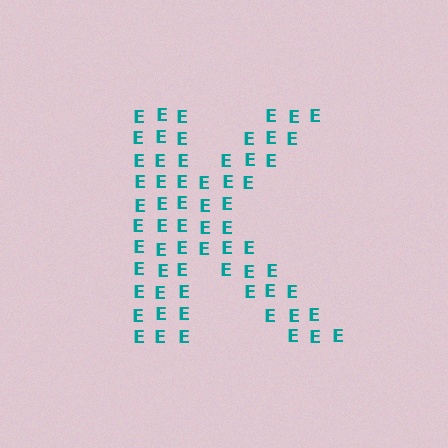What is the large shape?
The large shape is the letter K.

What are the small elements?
The small elements are letter E's.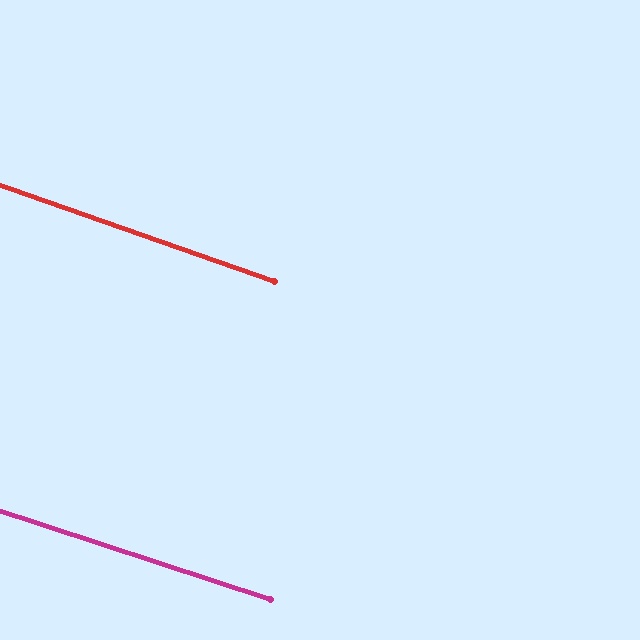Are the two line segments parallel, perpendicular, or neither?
Parallel — their directions differ by only 1.2°.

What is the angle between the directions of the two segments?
Approximately 1 degree.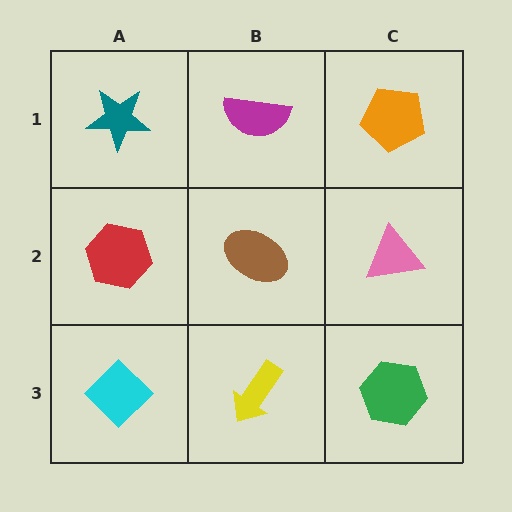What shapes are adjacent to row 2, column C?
An orange pentagon (row 1, column C), a green hexagon (row 3, column C), a brown ellipse (row 2, column B).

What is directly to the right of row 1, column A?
A magenta semicircle.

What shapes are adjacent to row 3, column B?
A brown ellipse (row 2, column B), a cyan diamond (row 3, column A), a green hexagon (row 3, column C).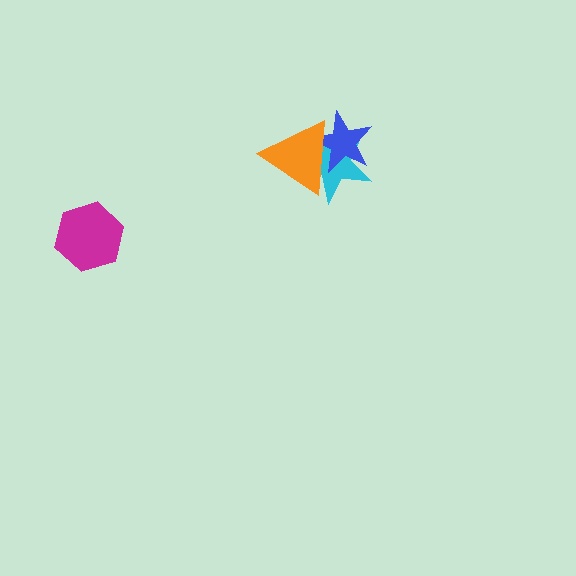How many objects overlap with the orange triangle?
2 objects overlap with the orange triangle.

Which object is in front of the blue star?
The orange triangle is in front of the blue star.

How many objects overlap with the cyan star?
2 objects overlap with the cyan star.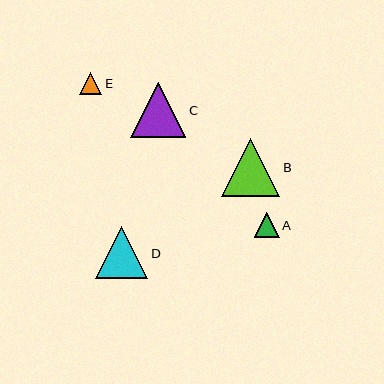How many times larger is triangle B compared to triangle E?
Triangle B is approximately 2.6 times the size of triangle E.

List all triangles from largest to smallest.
From largest to smallest: B, C, D, A, E.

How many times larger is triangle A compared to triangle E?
Triangle A is approximately 1.1 times the size of triangle E.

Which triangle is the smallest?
Triangle E is the smallest with a size of approximately 22 pixels.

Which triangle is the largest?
Triangle B is the largest with a size of approximately 58 pixels.